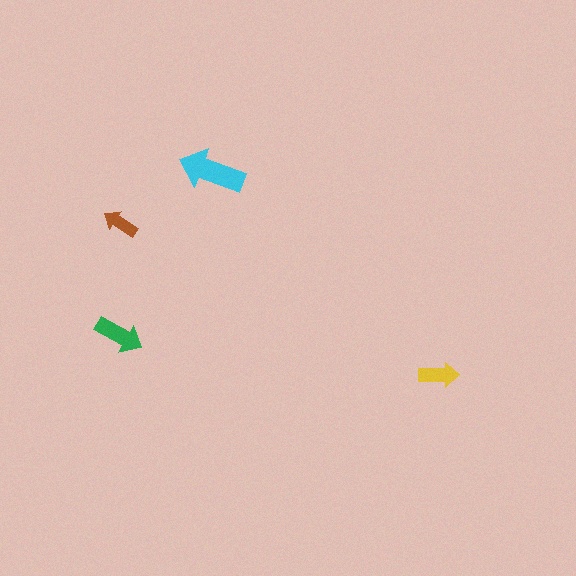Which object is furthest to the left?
The green arrow is leftmost.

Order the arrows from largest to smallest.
the cyan one, the green one, the yellow one, the brown one.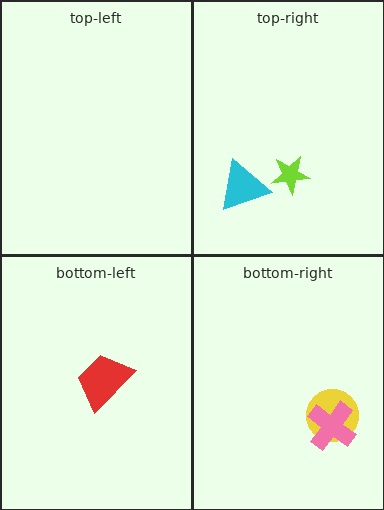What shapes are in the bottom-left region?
The red trapezoid.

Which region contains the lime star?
The top-right region.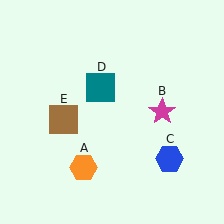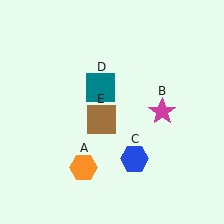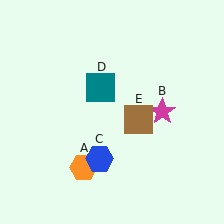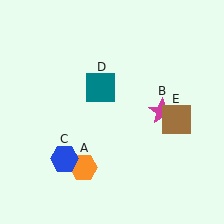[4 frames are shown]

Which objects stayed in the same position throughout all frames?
Orange hexagon (object A) and magenta star (object B) and teal square (object D) remained stationary.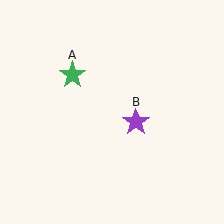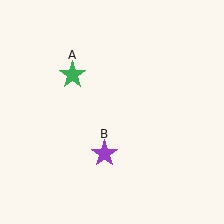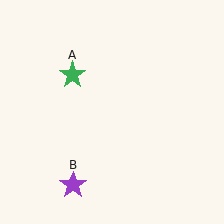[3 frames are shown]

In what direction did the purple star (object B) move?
The purple star (object B) moved down and to the left.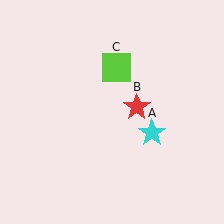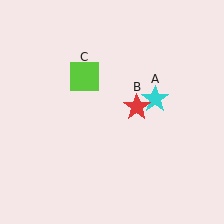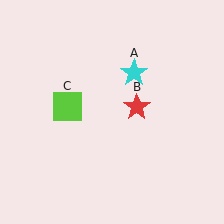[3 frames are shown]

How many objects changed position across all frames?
2 objects changed position: cyan star (object A), lime square (object C).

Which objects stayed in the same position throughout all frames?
Red star (object B) remained stationary.